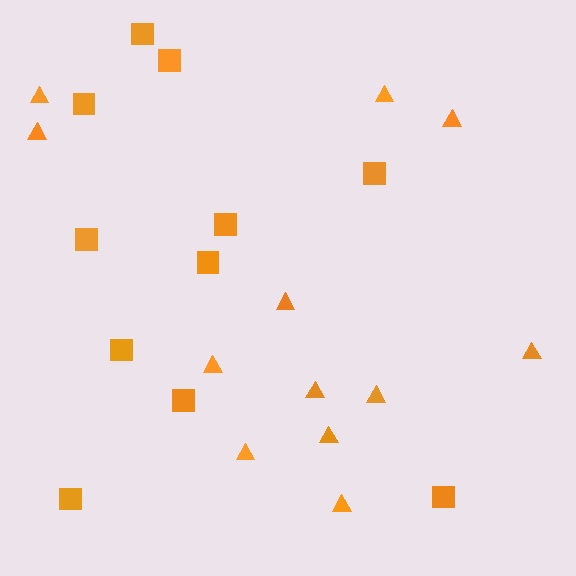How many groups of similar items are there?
There are 2 groups: one group of triangles (12) and one group of squares (11).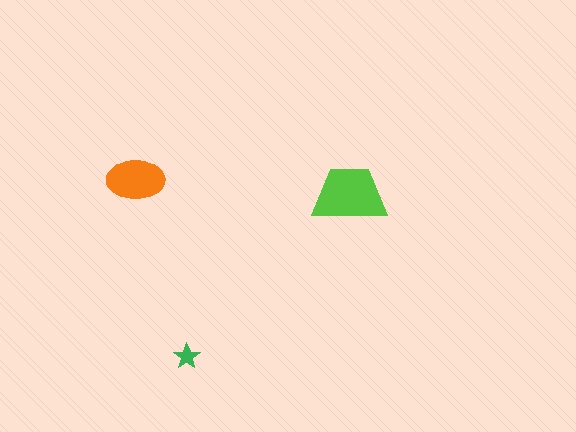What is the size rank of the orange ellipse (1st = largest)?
2nd.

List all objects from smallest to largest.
The green star, the orange ellipse, the lime trapezoid.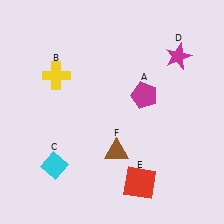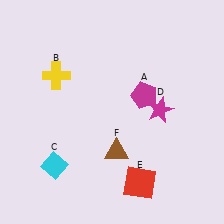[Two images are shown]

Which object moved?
The magenta star (D) moved down.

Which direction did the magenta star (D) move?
The magenta star (D) moved down.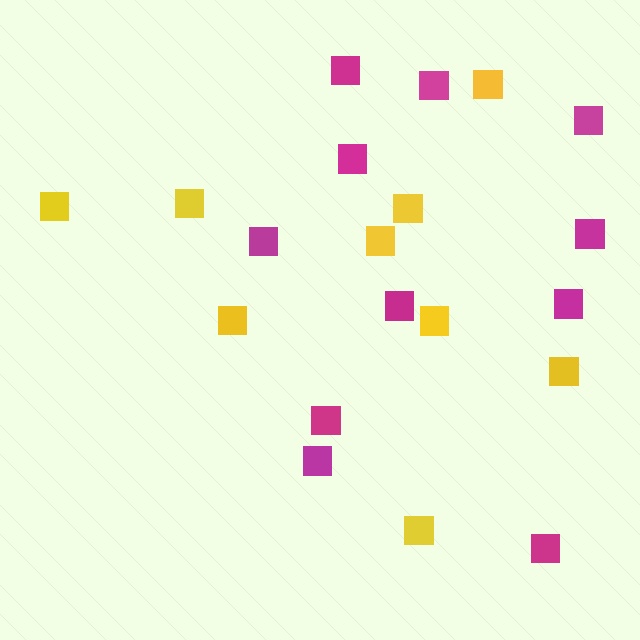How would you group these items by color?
There are 2 groups: one group of magenta squares (11) and one group of yellow squares (9).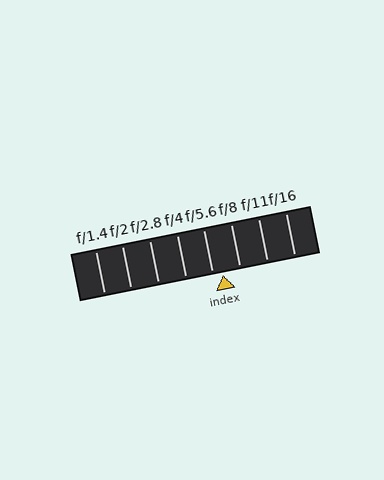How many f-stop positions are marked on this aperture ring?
There are 8 f-stop positions marked.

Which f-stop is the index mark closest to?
The index mark is closest to f/5.6.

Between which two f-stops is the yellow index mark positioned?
The index mark is between f/5.6 and f/8.